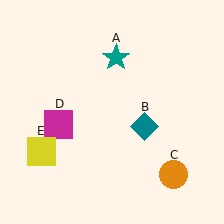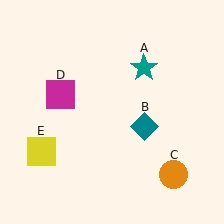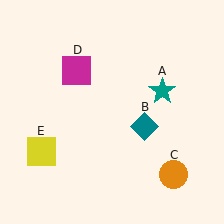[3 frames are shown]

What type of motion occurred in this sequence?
The teal star (object A), magenta square (object D) rotated clockwise around the center of the scene.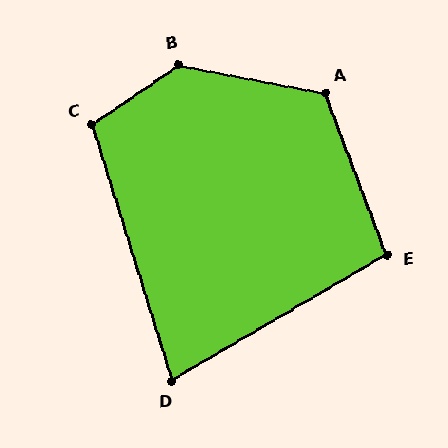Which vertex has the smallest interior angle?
D, at approximately 77 degrees.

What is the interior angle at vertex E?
Approximately 100 degrees (obtuse).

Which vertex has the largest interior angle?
B, at approximately 134 degrees.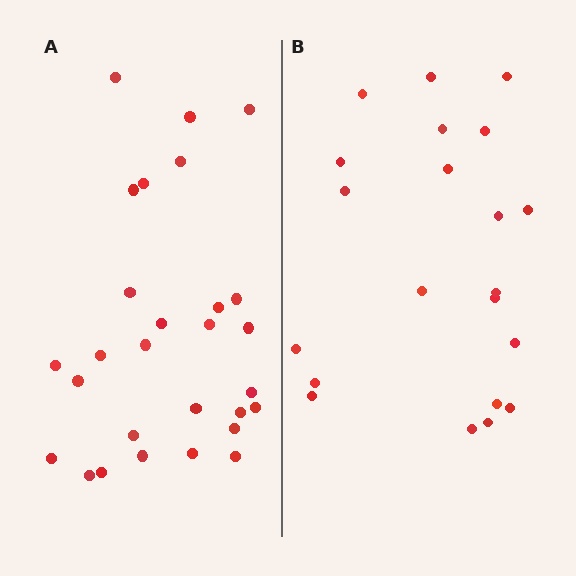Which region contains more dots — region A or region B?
Region A (the left region) has more dots.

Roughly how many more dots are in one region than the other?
Region A has roughly 8 or so more dots than region B.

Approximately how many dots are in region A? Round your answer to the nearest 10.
About 30 dots. (The exact count is 28, which rounds to 30.)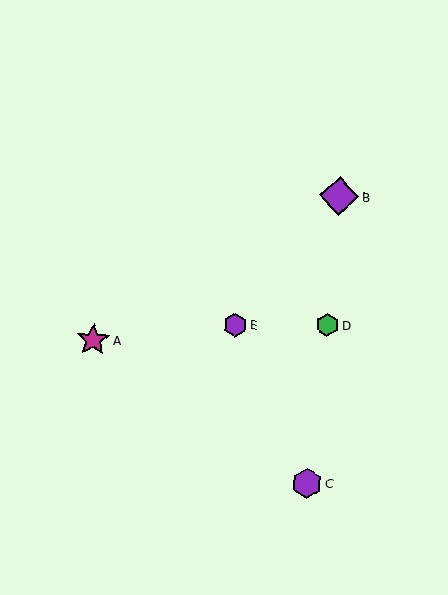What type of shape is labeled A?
Shape A is a magenta star.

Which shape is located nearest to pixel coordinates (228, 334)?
The purple hexagon (labeled E) at (235, 325) is nearest to that location.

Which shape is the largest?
The purple diamond (labeled B) is the largest.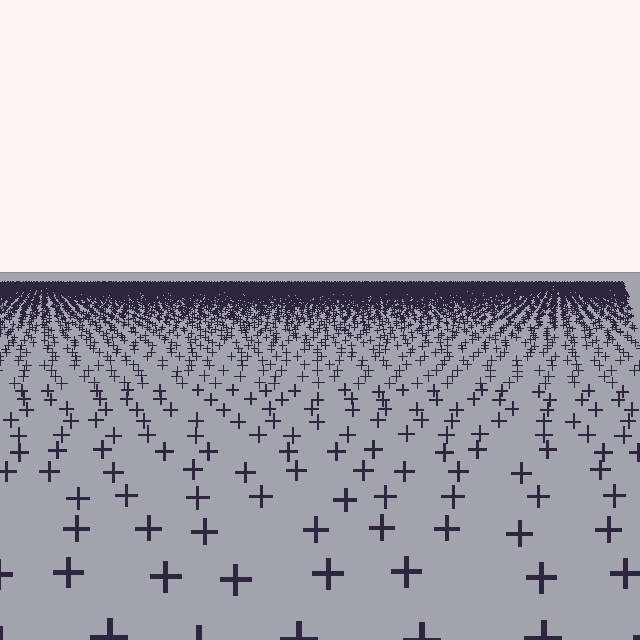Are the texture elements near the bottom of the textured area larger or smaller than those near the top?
Larger. Near the bottom, elements are closer to the viewer and appear at a bigger on-screen size.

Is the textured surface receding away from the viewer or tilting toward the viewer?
The surface is receding away from the viewer. Texture elements get smaller and denser toward the top.